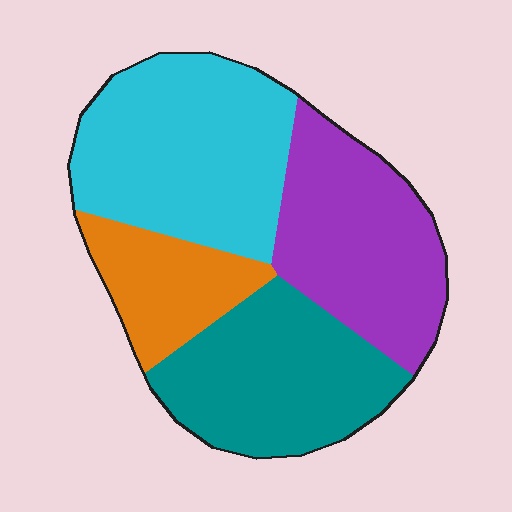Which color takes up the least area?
Orange, at roughly 15%.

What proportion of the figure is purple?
Purple takes up about one quarter (1/4) of the figure.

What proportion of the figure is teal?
Teal takes up between a quarter and a half of the figure.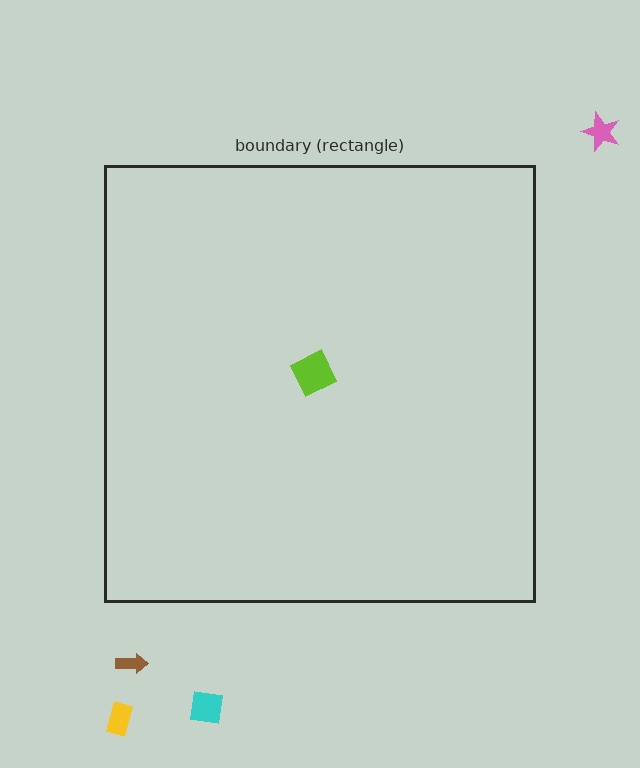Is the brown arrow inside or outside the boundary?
Outside.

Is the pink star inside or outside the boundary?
Outside.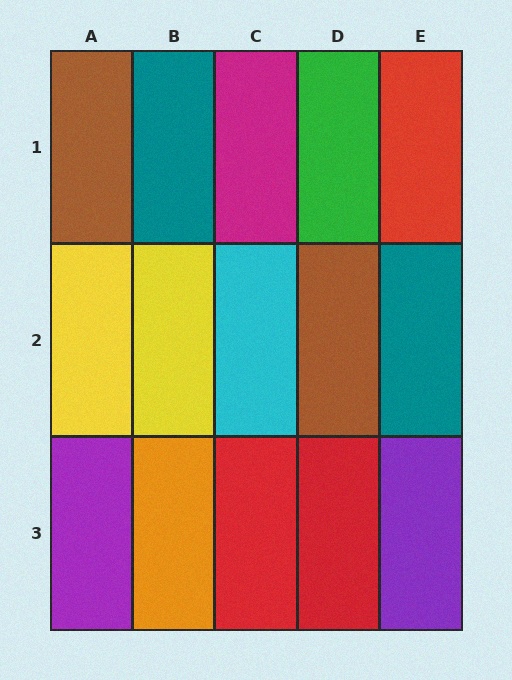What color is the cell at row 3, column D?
Red.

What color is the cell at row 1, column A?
Brown.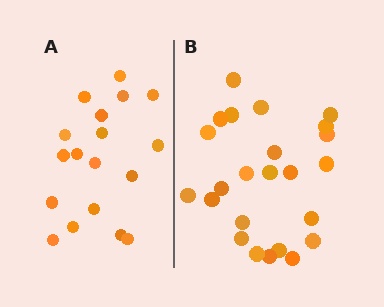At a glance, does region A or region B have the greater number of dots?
Region B (the right region) has more dots.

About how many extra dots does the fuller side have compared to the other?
Region B has about 6 more dots than region A.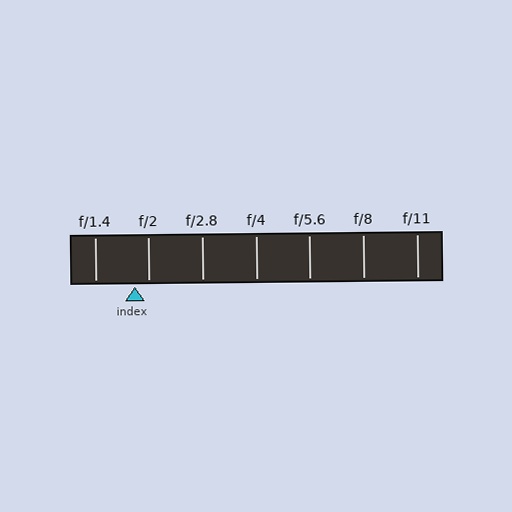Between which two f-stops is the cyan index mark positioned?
The index mark is between f/1.4 and f/2.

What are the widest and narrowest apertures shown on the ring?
The widest aperture shown is f/1.4 and the narrowest is f/11.